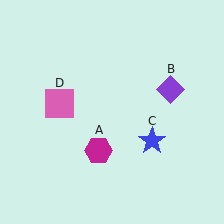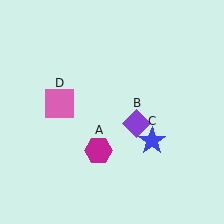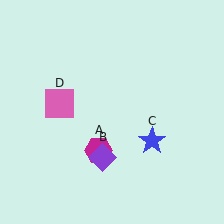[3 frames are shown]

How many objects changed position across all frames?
1 object changed position: purple diamond (object B).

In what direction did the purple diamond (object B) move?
The purple diamond (object B) moved down and to the left.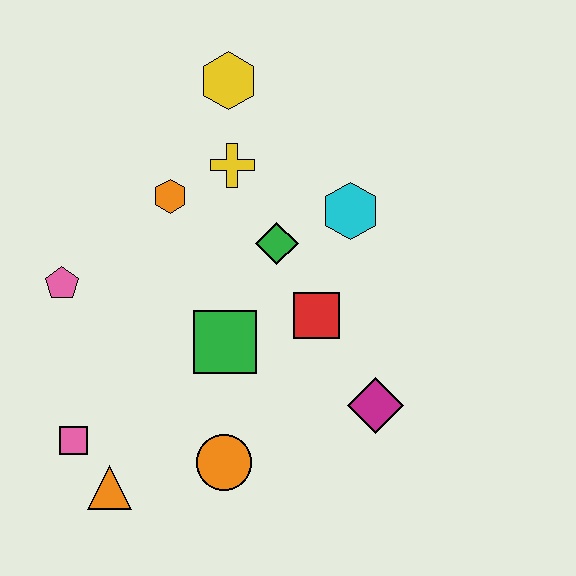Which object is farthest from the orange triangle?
The yellow hexagon is farthest from the orange triangle.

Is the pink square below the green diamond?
Yes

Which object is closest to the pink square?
The orange triangle is closest to the pink square.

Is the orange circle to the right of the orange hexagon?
Yes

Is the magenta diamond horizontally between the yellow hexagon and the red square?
No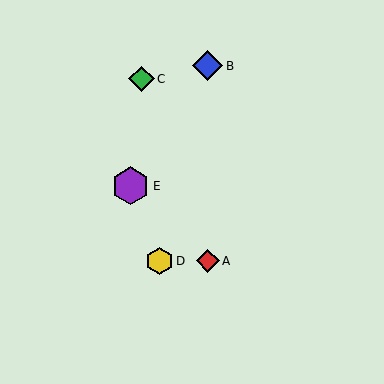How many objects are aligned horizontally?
2 objects (A, D) are aligned horizontally.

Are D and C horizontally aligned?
No, D is at y≈261 and C is at y≈79.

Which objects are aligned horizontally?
Objects A, D are aligned horizontally.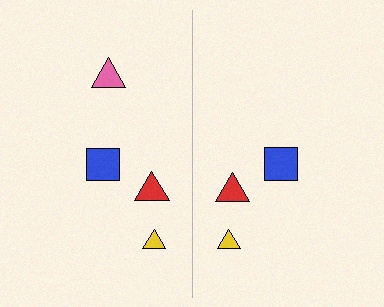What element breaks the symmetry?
A pink triangle is missing from the right side.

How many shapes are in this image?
There are 7 shapes in this image.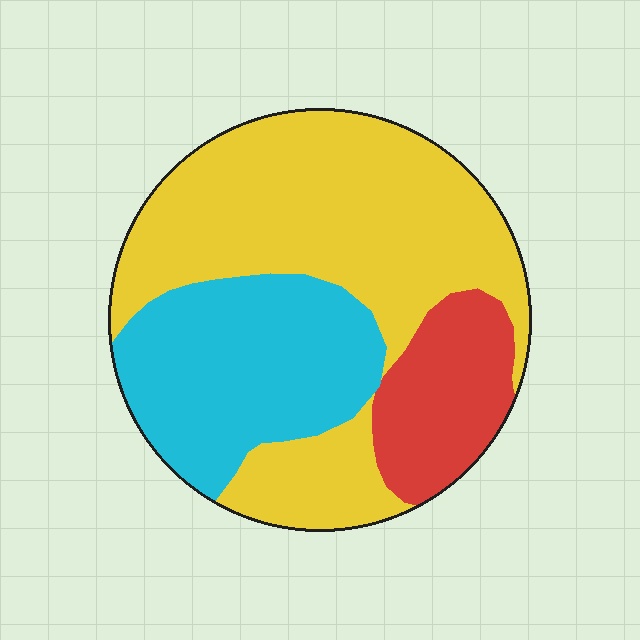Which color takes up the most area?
Yellow, at roughly 55%.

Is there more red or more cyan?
Cyan.